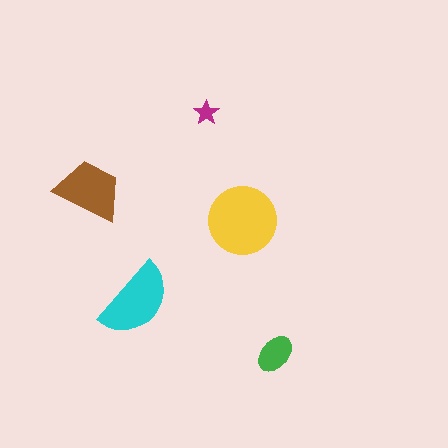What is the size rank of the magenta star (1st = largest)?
5th.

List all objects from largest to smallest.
The yellow circle, the cyan semicircle, the brown trapezoid, the green ellipse, the magenta star.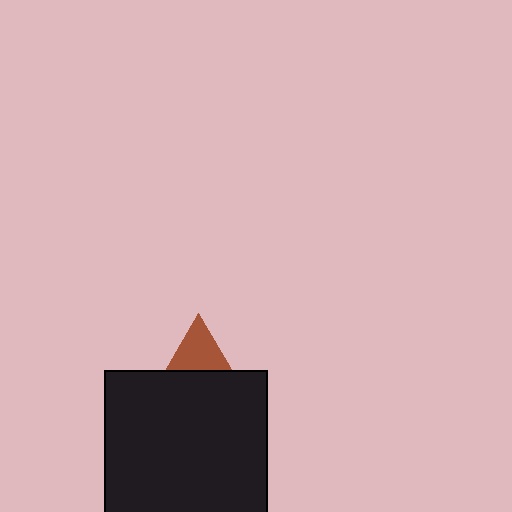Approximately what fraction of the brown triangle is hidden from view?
Roughly 55% of the brown triangle is hidden behind the black rectangle.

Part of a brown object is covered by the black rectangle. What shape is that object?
It is a triangle.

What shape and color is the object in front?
The object in front is a black rectangle.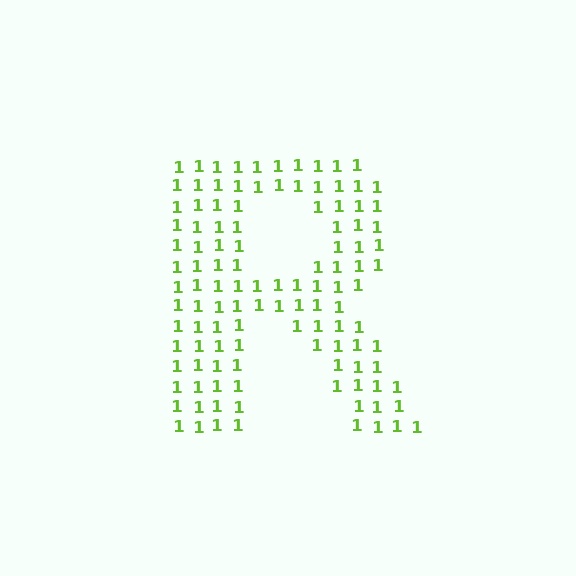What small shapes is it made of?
It is made of small digit 1's.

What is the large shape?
The large shape is the letter R.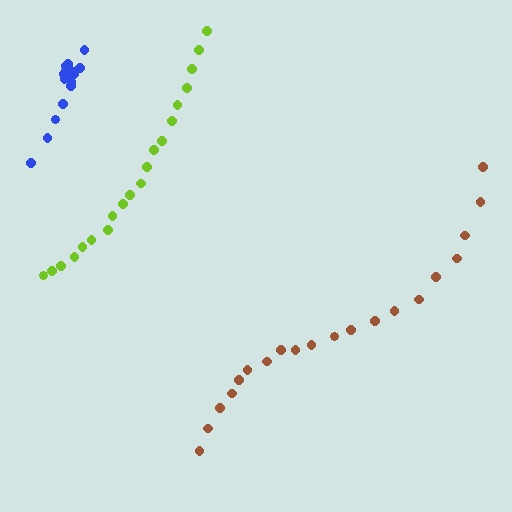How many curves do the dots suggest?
There are 3 distinct paths.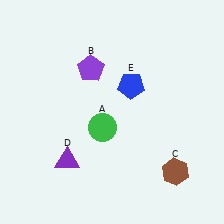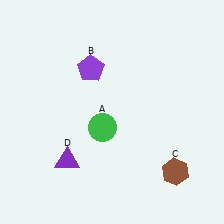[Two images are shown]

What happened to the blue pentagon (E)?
The blue pentagon (E) was removed in Image 2. It was in the top-right area of Image 1.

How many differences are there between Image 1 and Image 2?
There is 1 difference between the two images.